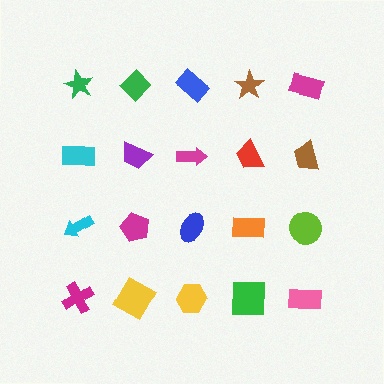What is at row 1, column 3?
A blue rectangle.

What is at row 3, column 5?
A lime circle.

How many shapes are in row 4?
5 shapes.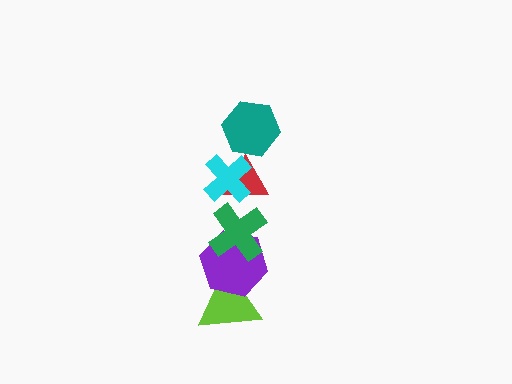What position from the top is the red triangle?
The red triangle is 3rd from the top.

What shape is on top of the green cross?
The red triangle is on top of the green cross.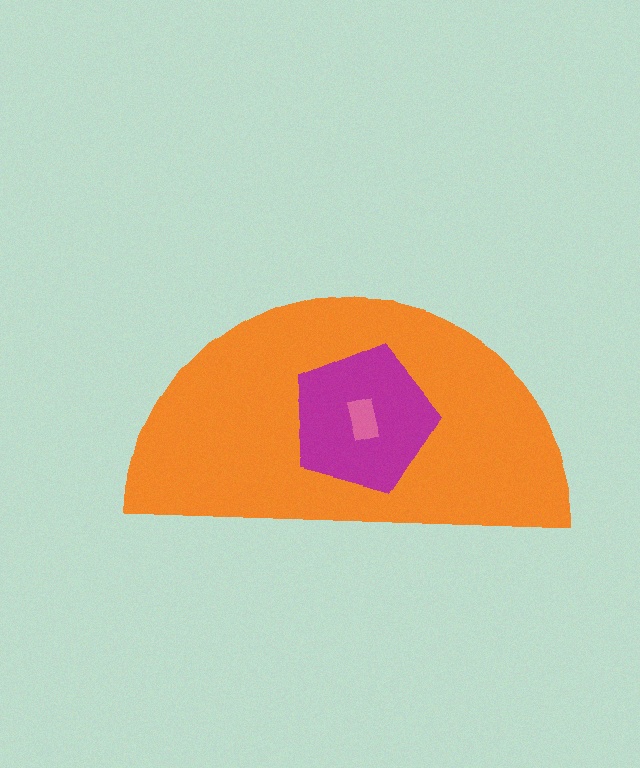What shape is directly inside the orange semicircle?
The magenta pentagon.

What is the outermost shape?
The orange semicircle.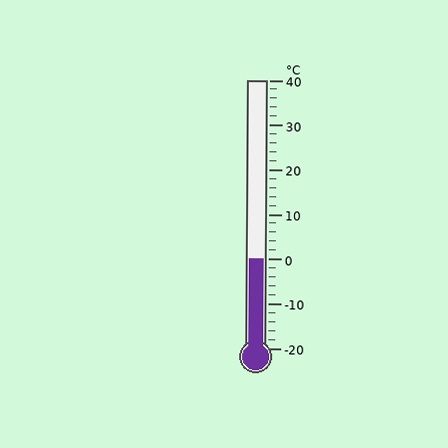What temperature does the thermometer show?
The thermometer shows approximately 0°C.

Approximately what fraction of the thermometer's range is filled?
The thermometer is filled to approximately 35% of its range.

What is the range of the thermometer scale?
The thermometer scale ranges from -20°C to 40°C.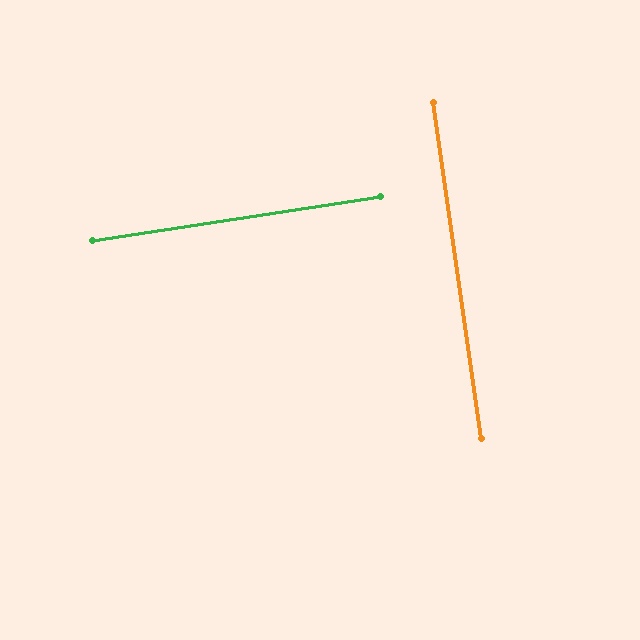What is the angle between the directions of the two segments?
Approximately 89 degrees.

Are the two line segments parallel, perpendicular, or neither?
Perpendicular — they meet at approximately 89°.